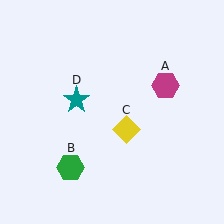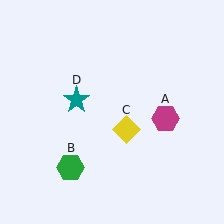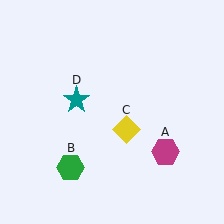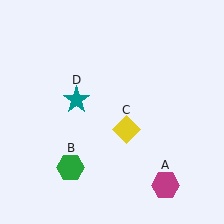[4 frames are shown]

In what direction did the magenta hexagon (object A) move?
The magenta hexagon (object A) moved down.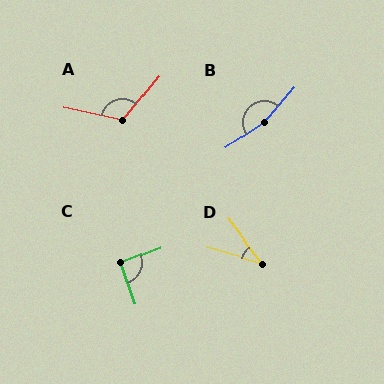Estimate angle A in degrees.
Approximately 118 degrees.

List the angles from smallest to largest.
D (36°), C (92°), A (118°), B (164°).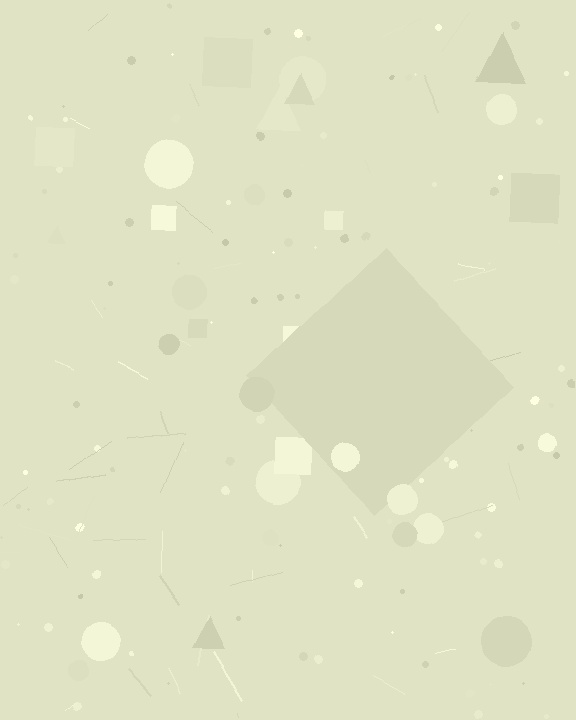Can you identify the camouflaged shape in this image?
The camouflaged shape is a diamond.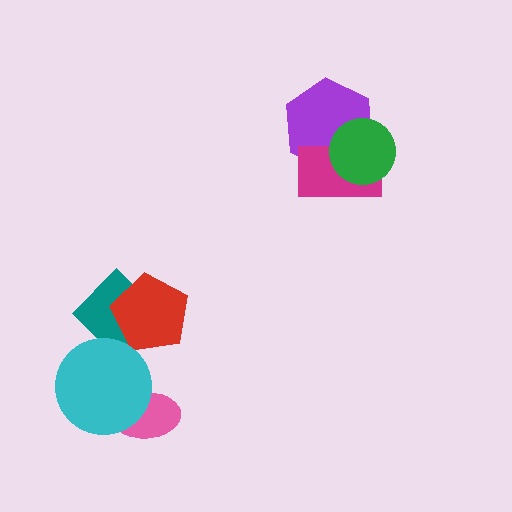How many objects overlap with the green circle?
2 objects overlap with the green circle.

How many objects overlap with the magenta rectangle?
2 objects overlap with the magenta rectangle.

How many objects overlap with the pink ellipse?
1 object overlaps with the pink ellipse.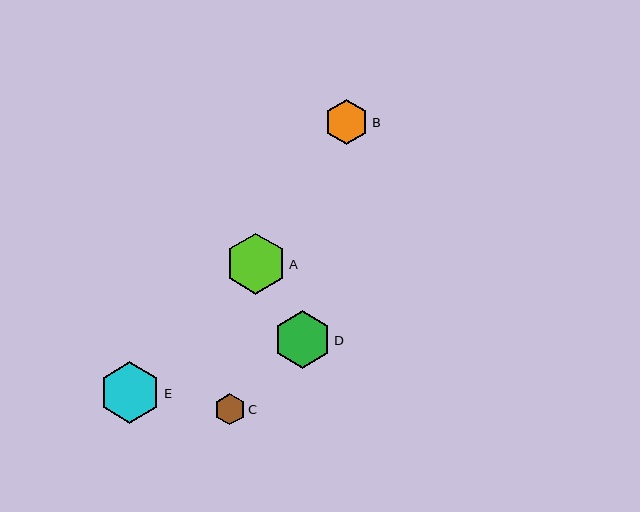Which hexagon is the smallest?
Hexagon C is the smallest with a size of approximately 31 pixels.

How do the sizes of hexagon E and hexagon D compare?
Hexagon E and hexagon D are approximately the same size.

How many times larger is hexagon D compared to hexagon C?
Hexagon D is approximately 1.9 times the size of hexagon C.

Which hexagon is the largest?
Hexagon E is the largest with a size of approximately 61 pixels.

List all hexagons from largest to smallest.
From largest to smallest: E, A, D, B, C.